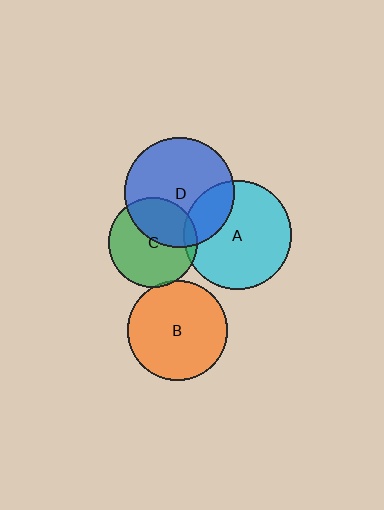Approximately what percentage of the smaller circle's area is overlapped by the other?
Approximately 10%.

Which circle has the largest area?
Circle D (blue).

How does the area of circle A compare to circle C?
Approximately 1.5 times.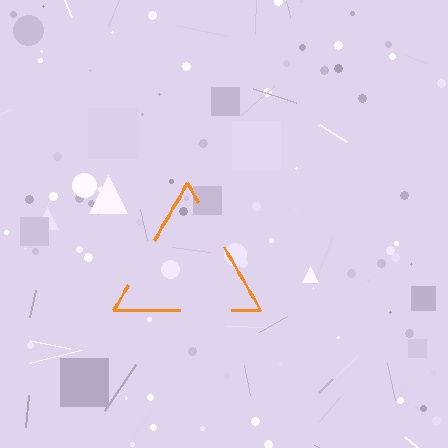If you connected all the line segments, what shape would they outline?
They would outline a triangle.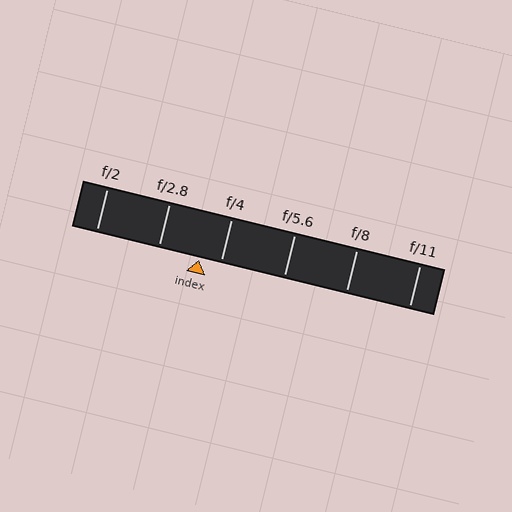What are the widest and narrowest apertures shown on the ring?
The widest aperture shown is f/2 and the narrowest is f/11.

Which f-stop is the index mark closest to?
The index mark is closest to f/4.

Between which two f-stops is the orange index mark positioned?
The index mark is between f/2.8 and f/4.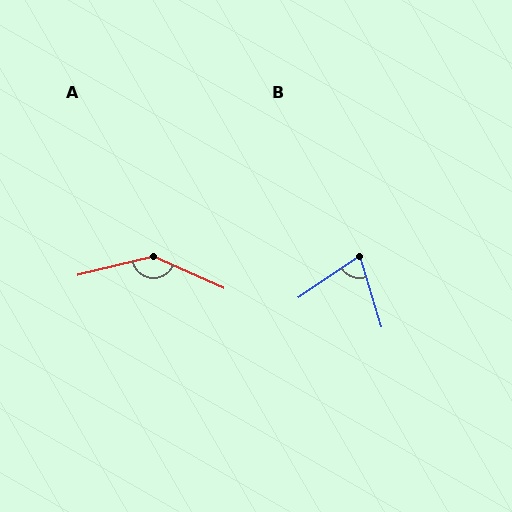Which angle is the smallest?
B, at approximately 72 degrees.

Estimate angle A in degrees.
Approximately 142 degrees.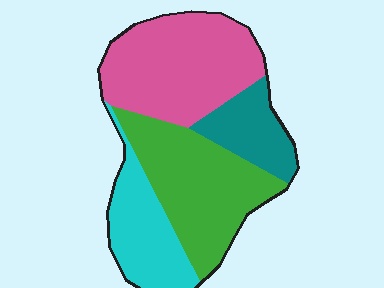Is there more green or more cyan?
Green.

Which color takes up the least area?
Teal, at roughly 15%.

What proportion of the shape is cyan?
Cyan takes up less than a quarter of the shape.